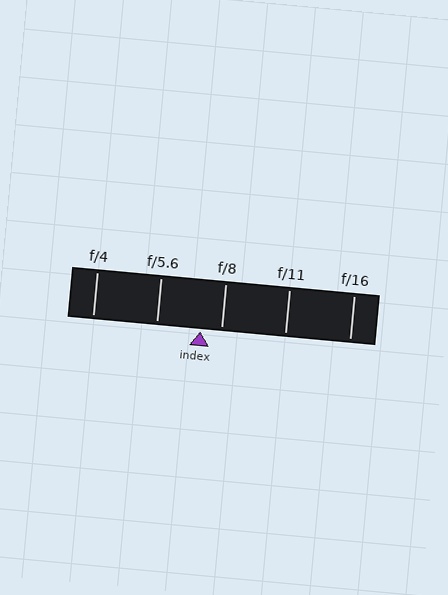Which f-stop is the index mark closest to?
The index mark is closest to f/8.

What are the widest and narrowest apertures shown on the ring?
The widest aperture shown is f/4 and the narrowest is f/16.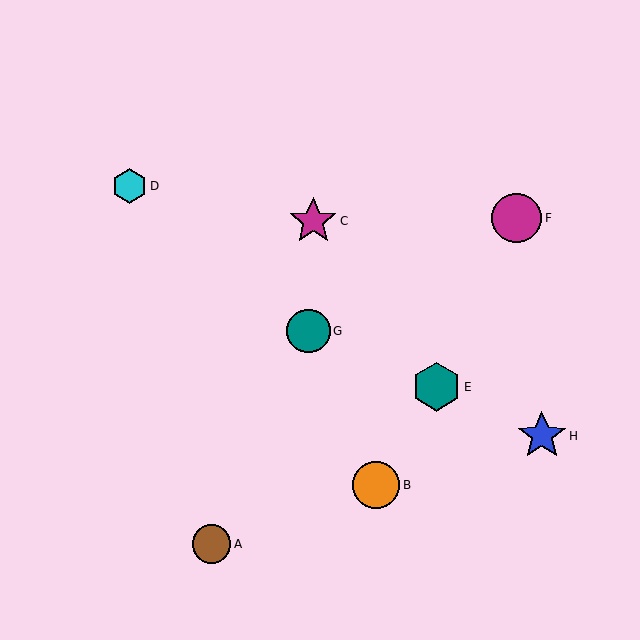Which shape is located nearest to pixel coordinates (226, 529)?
The brown circle (labeled A) at (212, 544) is nearest to that location.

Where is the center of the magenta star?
The center of the magenta star is at (313, 221).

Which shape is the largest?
The magenta circle (labeled F) is the largest.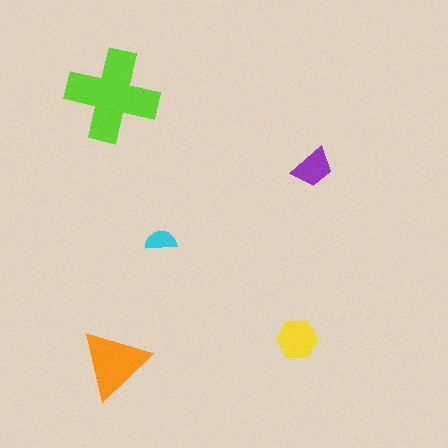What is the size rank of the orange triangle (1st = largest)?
2nd.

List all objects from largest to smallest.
The lime cross, the orange triangle, the yellow hexagon, the purple trapezoid, the cyan semicircle.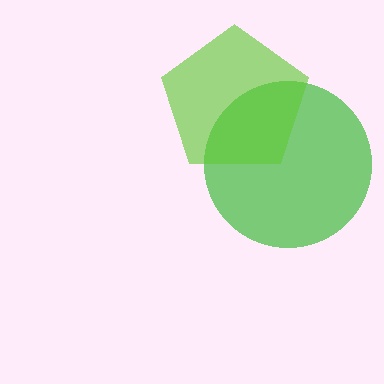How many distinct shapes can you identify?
There are 2 distinct shapes: a green circle, a lime pentagon.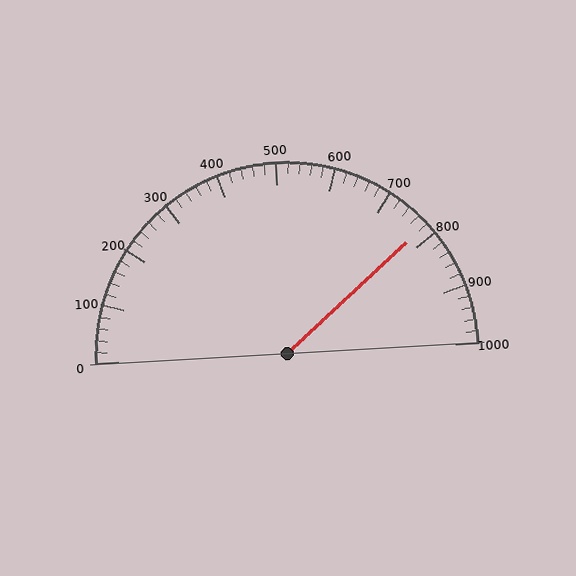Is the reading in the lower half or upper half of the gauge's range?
The reading is in the upper half of the range (0 to 1000).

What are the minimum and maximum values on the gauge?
The gauge ranges from 0 to 1000.